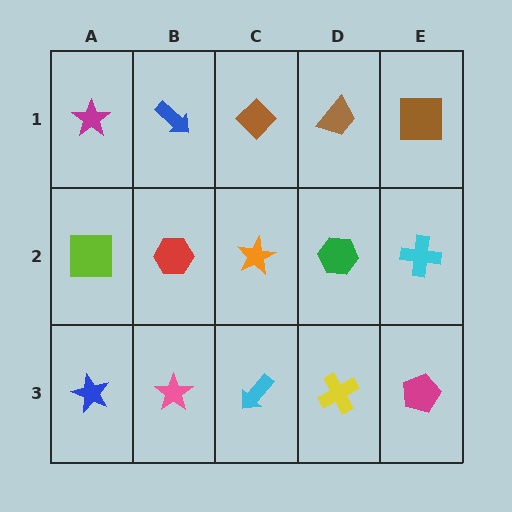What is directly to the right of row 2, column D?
A cyan cross.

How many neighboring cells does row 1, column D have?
3.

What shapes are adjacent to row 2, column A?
A magenta star (row 1, column A), a blue star (row 3, column A), a red hexagon (row 2, column B).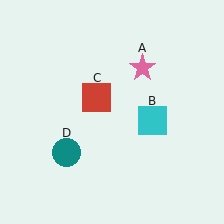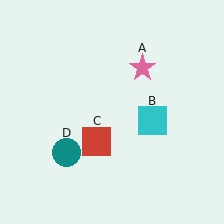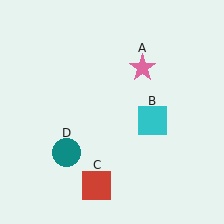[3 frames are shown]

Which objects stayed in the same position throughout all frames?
Pink star (object A) and cyan square (object B) and teal circle (object D) remained stationary.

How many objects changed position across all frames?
1 object changed position: red square (object C).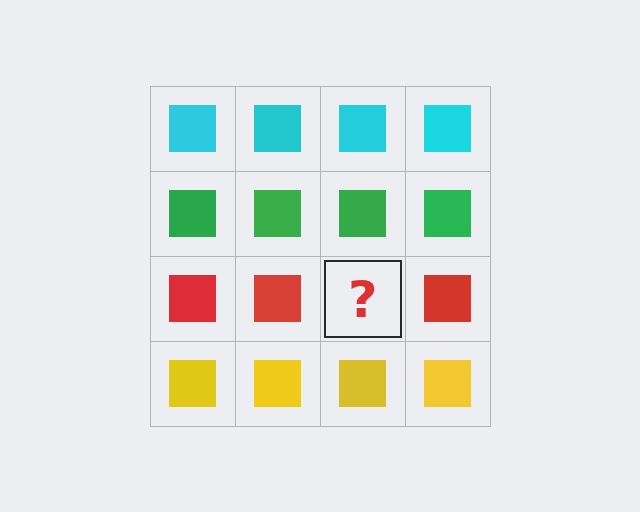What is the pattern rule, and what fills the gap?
The rule is that each row has a consistent color. The gap should be filled with a red square.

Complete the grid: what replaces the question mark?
The question mark should be replaced with a red square.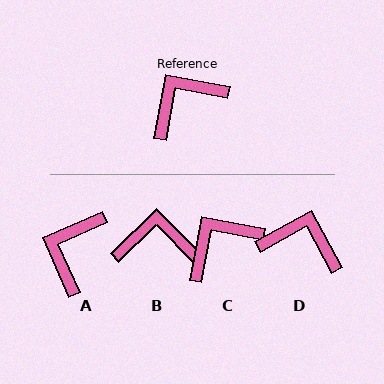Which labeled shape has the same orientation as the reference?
C.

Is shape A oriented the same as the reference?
No, it is off by about 34 degrees.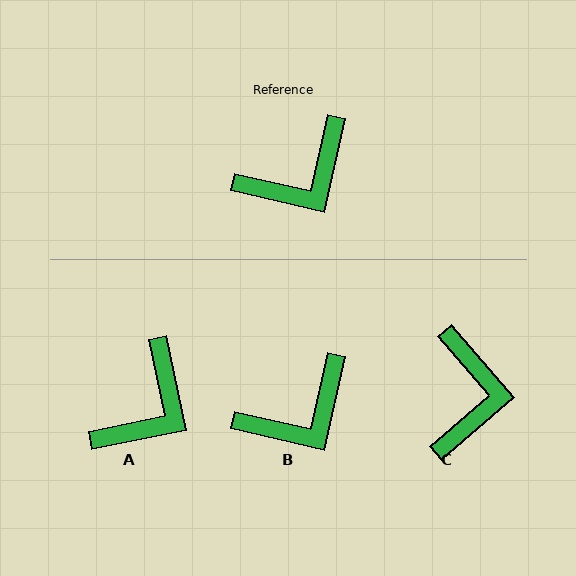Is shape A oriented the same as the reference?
No, it is off by about 25 degrees.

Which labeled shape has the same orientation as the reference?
B.